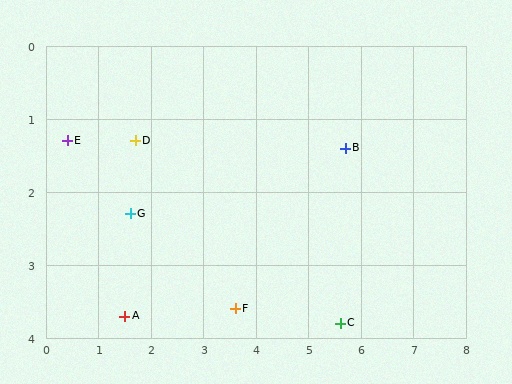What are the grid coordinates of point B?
Point B is at approximately (5.7, 1.4).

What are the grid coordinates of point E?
Point E is at approximately (0.4, 1.3).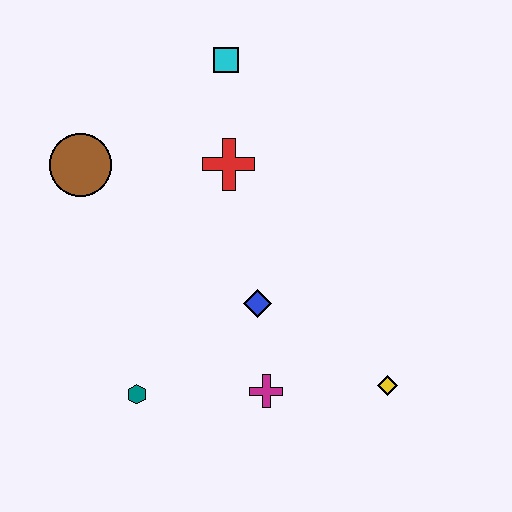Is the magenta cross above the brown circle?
No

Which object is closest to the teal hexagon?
The magenta cross is closest to the teal hexagon.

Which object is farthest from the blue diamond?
The cyan square is farthest from the blue diamond.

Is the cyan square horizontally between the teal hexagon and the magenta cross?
Yes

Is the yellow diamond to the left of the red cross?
No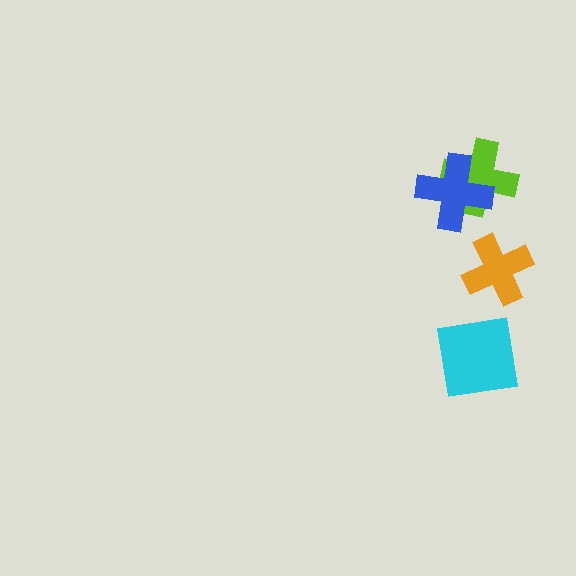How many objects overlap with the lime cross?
1 object overlaps with the lime cross.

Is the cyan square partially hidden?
No, no other shape covers it.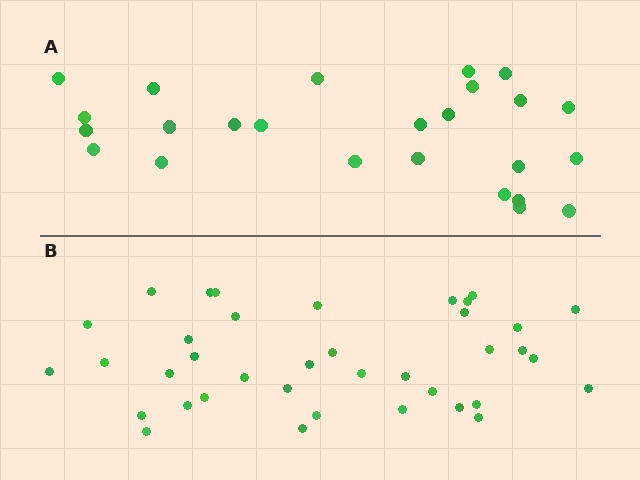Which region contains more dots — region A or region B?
Region B (the bottom region) has more dots.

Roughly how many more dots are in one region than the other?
Region B has approximately 15 more dots than region A.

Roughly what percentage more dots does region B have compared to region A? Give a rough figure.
About 50% more.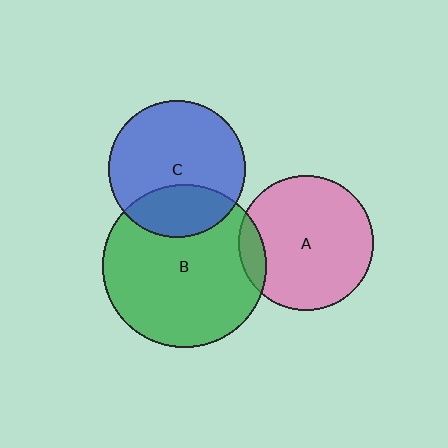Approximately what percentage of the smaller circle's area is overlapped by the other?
Approximately 10%.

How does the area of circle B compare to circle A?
Approximately 1.5 times.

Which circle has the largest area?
Circle B (green).